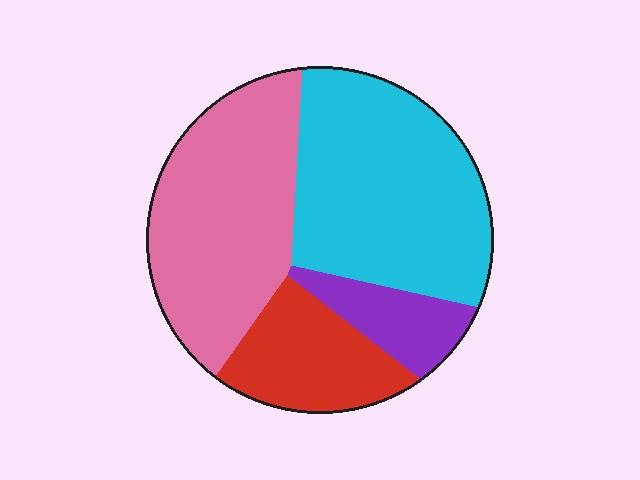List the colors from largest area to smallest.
From largest to smallest: cyan, pink, red, purple.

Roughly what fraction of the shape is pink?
Pink covers around 35% of the shape.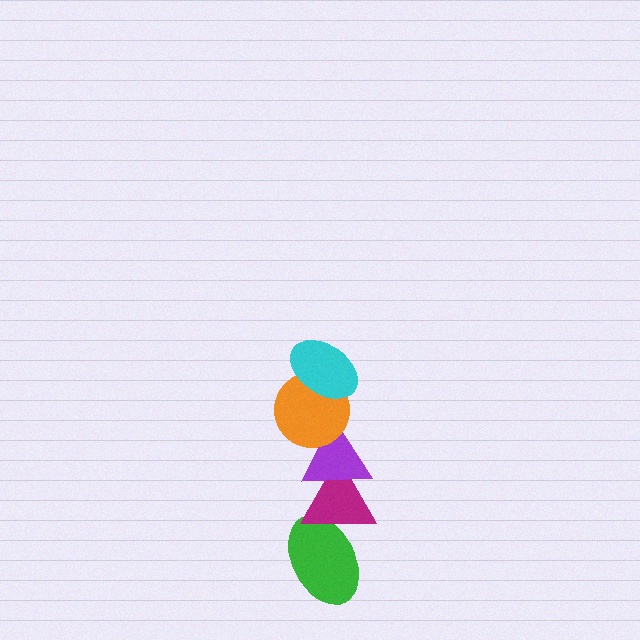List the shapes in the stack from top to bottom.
From top to bottom: the cyan ellipse, the orange circle, the purple triangle, the magenta triangle, the green ellipse.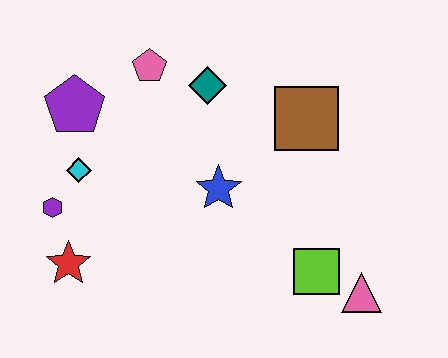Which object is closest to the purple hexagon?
The cyan diamond is closest to the purple hexagon.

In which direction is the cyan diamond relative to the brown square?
The cyan diamond is to the left of the brown square.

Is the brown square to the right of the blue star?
Yes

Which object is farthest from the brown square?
The red star is farthest from the brown square.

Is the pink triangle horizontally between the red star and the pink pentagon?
No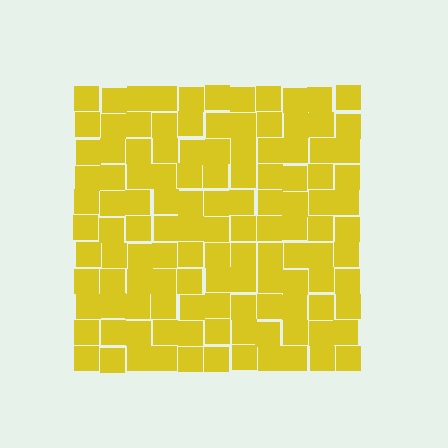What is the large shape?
The large shape is a square.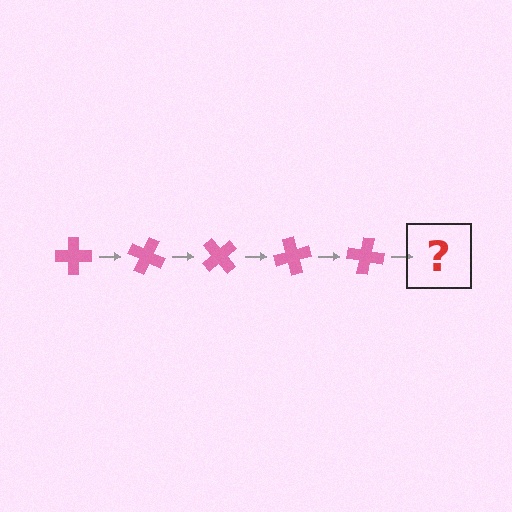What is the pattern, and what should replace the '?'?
The pattern is that the cross rotates 25 degrees each step. The '?' should be a pink cross rotated 125 degrees.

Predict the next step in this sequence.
The next step is a pink cross rotated 125 degrees.